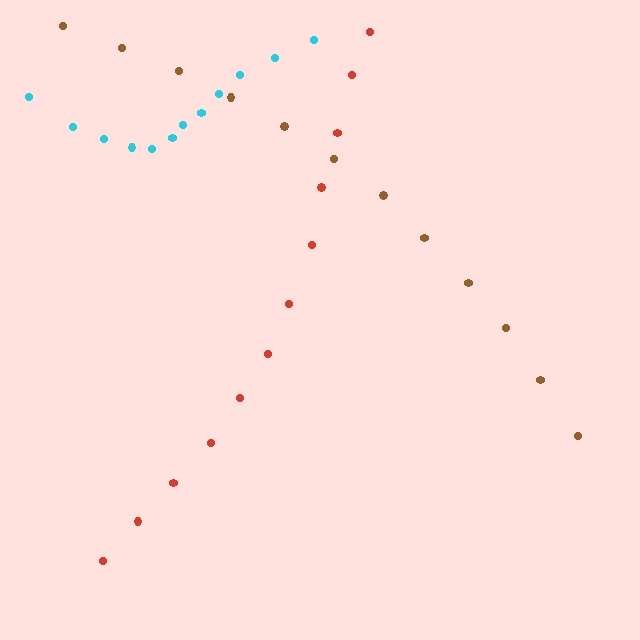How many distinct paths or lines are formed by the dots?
There are 3 distinct paths.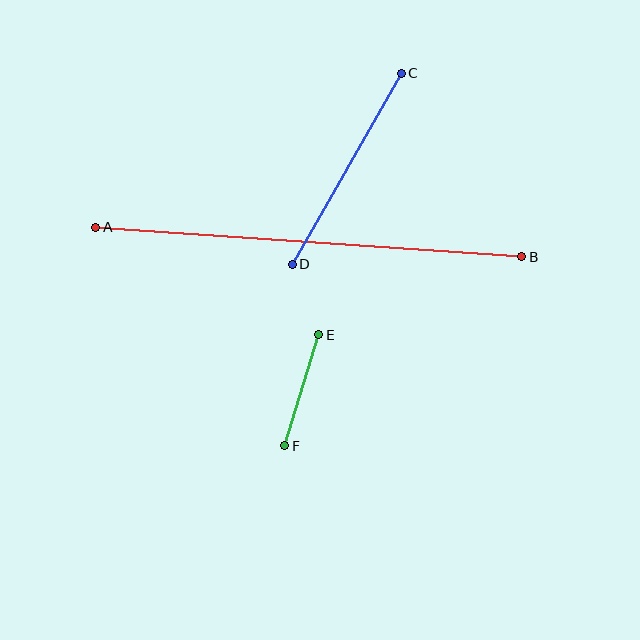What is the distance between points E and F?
The distance is approximately 116 pixels.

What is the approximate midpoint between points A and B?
The midpoint is at approximately (309, 242) pixels.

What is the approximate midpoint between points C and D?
The midpoint is at approximately (347, 169) pixels.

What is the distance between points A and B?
The distance is approximately 427 pixels.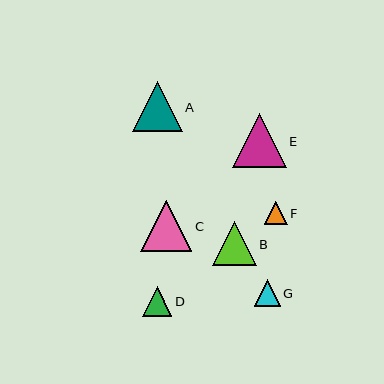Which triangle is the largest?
Triangle E is the largest with a size of approximately 54 pixels.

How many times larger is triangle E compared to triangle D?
Triangle E is approximately 1.8 times the size of triangle D.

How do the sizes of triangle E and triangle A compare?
Triangle E and triangle A are approximately the same size.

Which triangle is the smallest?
Triangle F is the smallest with a size of approximately 23 pixels.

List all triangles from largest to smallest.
From largest to smallest: E, C, A, B, D, G, F.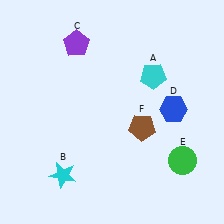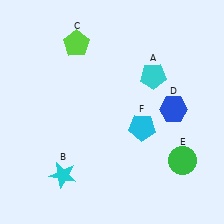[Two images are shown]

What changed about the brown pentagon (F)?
In Image 1, F is brown. In Image 2, it changed to cyan.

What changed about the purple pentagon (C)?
In Image 1, C is purple. In Image 2, it changed to lime.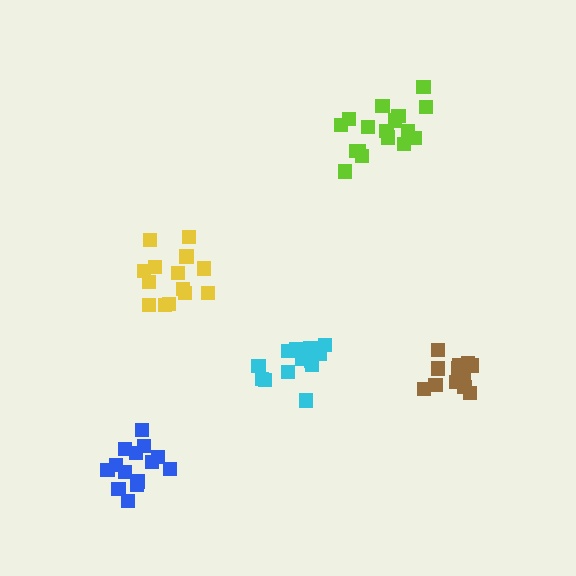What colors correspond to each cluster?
The clusters are colored: blue, cyan, lime, yellow, brown.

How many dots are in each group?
Group 1: 14 dots, Group 2: 13 dots, Group 3: 17 dots, Group 4: 14 dots, Group 5: 15 dots (73 total).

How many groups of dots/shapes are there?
There are 5 groups.